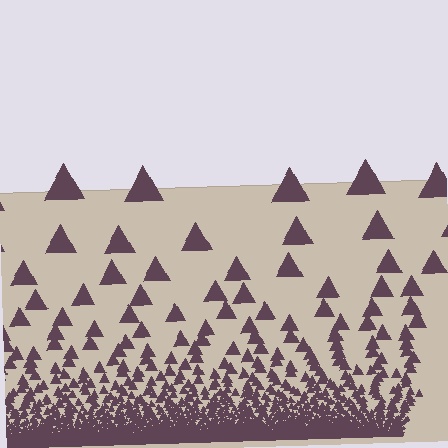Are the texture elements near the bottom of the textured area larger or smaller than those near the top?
Smaller. The gradient is inverted — elements near the bottom are smaller and denser.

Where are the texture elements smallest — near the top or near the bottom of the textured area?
Near the bottom.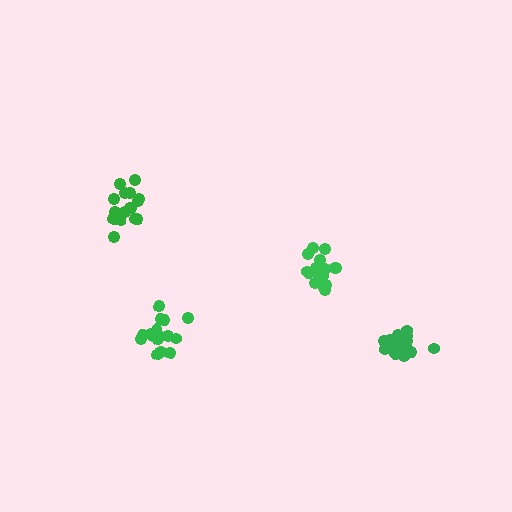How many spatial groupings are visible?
There are 4 spatial groupings.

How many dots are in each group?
Group 1: 17 dots, Group 2: 20 dots, Group 3: 19 dots, Group 4: 18 dots (74 total).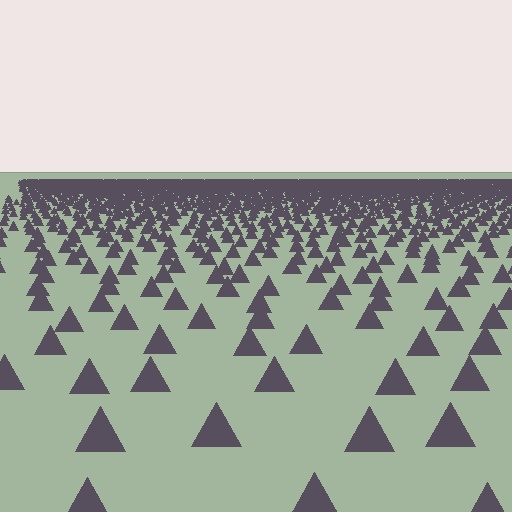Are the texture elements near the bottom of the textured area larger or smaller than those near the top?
Larger. Near the bottom, elements are closer to the viewer and appear at a bigger on-screen size.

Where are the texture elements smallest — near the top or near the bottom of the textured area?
Near the top.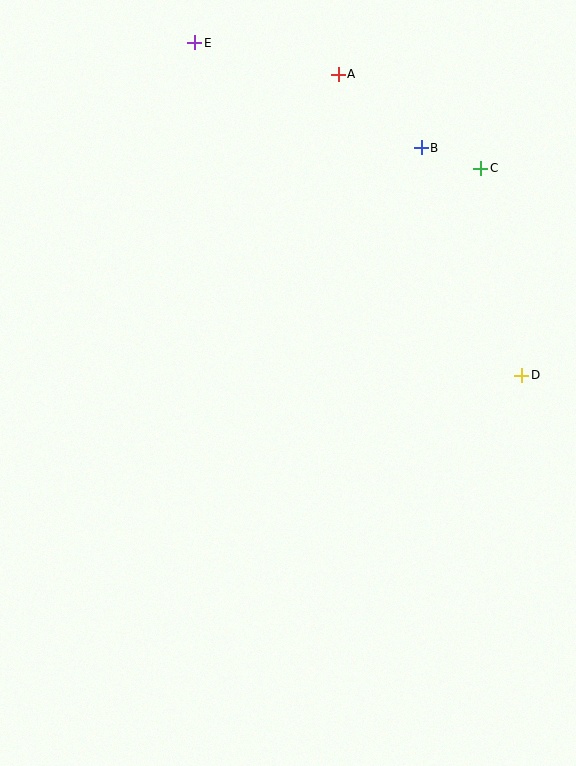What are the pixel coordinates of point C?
Point C is at (481, 168).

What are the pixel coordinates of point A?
Point A is at (338, 74).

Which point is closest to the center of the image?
Point D at (522, 375) is closest to the center.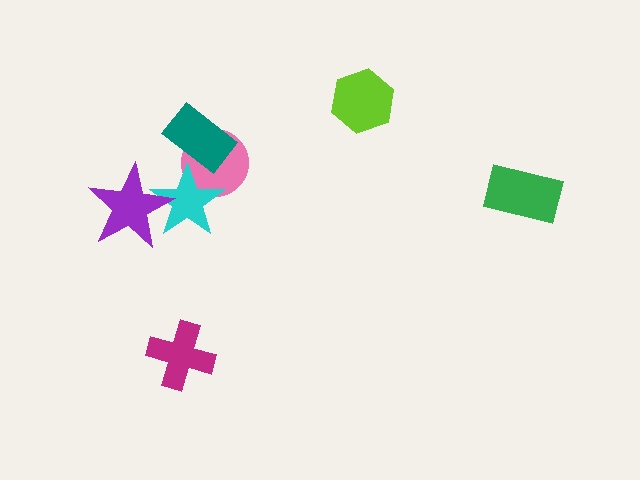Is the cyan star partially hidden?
Yes, it is partially covered by another shape.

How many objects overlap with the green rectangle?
0 objects overlap with the green rectangle.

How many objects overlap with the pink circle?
2 objects overlap with the pink circle.